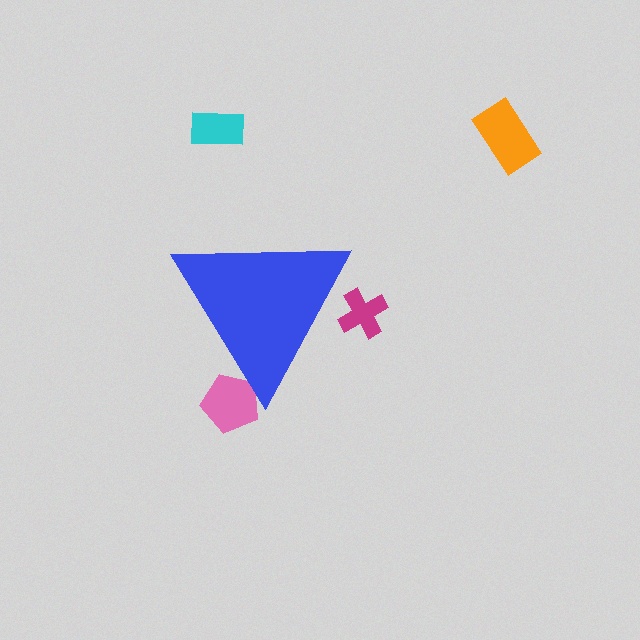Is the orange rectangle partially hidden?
No, the orange rectangle is fully visible.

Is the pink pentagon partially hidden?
Yes, the pink pentagon is partially hidden behind the blue triangle.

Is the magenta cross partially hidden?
Yes, the magenta cross is partially hidden behind the blue triangle.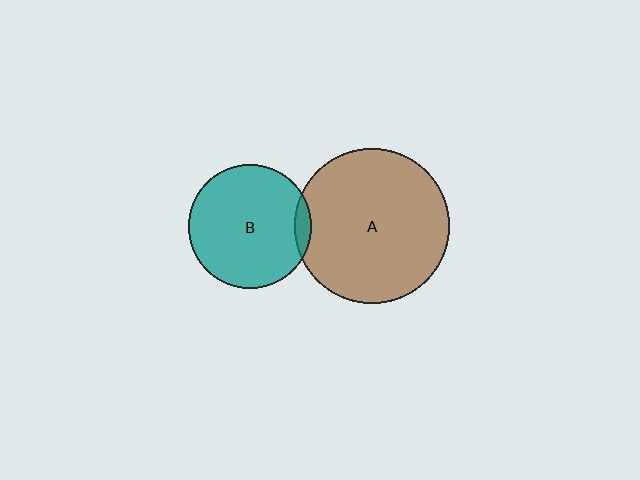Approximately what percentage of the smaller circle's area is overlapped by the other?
Approximately 5%.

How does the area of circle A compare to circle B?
Approximately 1.6 times.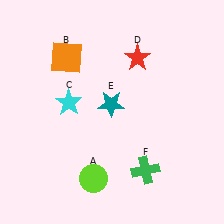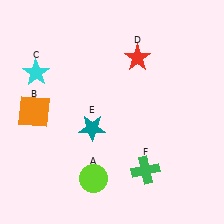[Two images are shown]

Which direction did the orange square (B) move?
The orange square (B) moved down.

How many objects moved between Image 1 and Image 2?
3 objects moved between the two images.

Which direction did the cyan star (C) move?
The cyan star (C) moved left.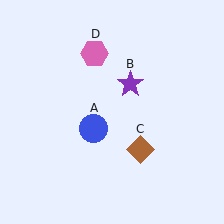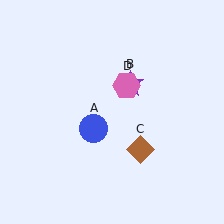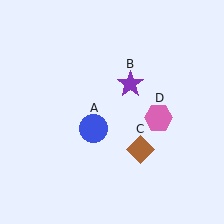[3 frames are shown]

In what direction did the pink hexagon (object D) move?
The pink hexagon (object D) moved down and to the right.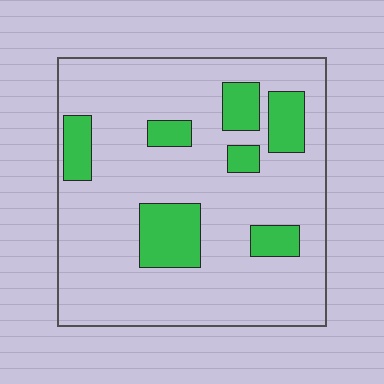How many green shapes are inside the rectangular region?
7.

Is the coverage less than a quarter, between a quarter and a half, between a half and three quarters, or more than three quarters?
Less than a quarter.